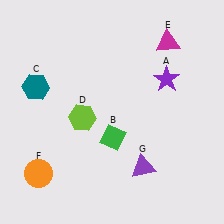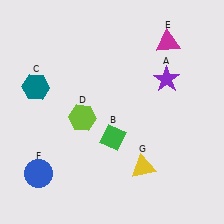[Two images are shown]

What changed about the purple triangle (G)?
In Image 1, G is purple. In Image 2, it changed to yellow.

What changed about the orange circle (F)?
In Image 1, F is orange. In Image 2, it changed to blue.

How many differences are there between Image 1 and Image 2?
There are 2 differences between the two images.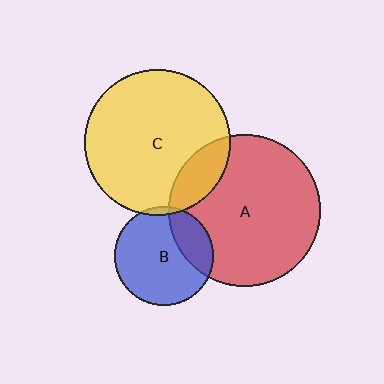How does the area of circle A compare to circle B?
Approximately 2.3 times.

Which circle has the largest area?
Circle A (red).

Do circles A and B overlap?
Yes.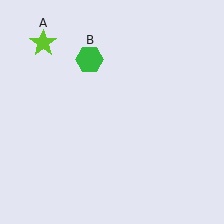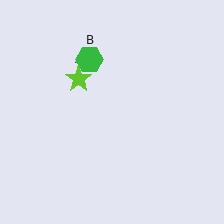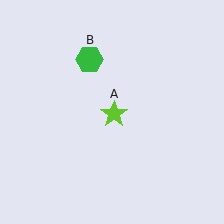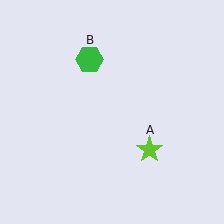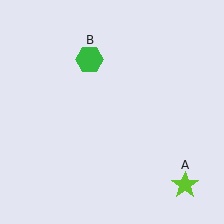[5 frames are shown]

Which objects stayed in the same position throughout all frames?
Green hexagon (object B) remained stationary.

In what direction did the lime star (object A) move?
The lime star (object A) moved down and to the right.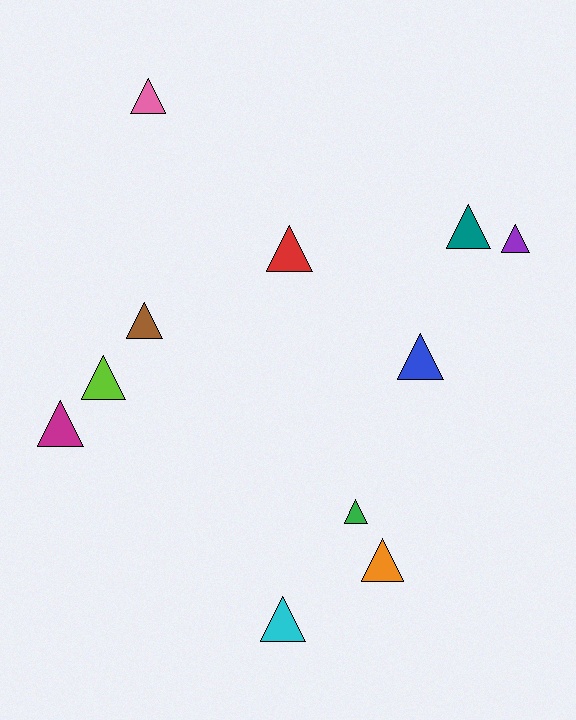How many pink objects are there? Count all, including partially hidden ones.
There is 1 pink object.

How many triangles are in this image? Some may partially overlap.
There are 11 triangles.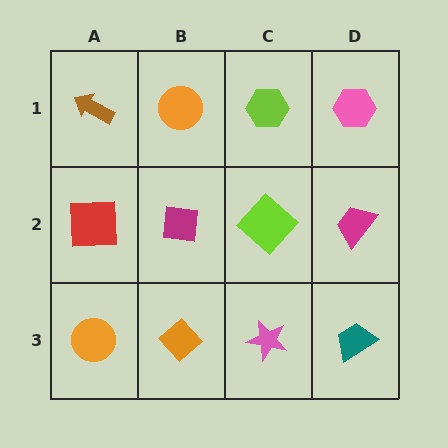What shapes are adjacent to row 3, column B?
A magenta square (row 2, column B), an orange circle (row 3, column A), a pink star (row 3, column C).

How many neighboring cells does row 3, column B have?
3.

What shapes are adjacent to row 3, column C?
A lime diamond (row 2, column C), an orange diamond (row 3, column B), a teal trapezoid (row 3, column D).